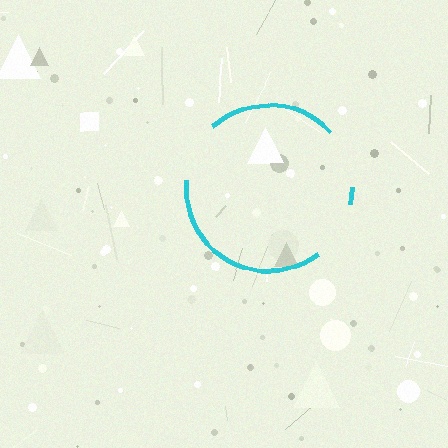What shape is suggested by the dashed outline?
The dashed outline suggests a circle.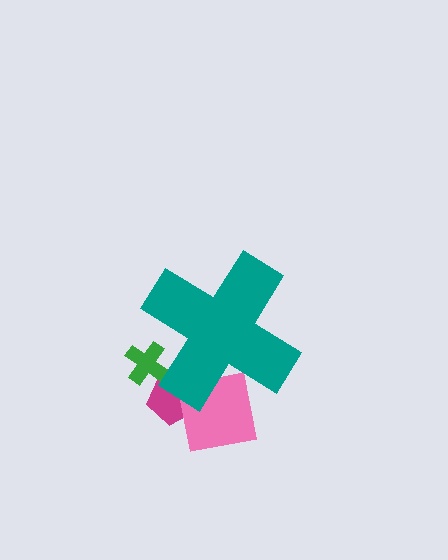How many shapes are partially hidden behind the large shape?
3 shapes are partially hidden.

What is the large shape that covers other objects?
A teal cross.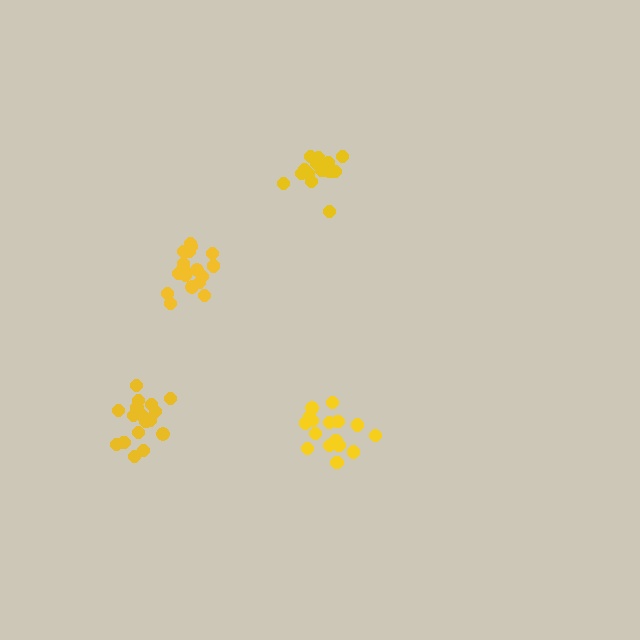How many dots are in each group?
Group 1: 17 dots, Group 2: 17 dots, Group 3: 16 dots, Group 4: 17 dots (67 total).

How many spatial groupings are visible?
There are 4 spatial groupings.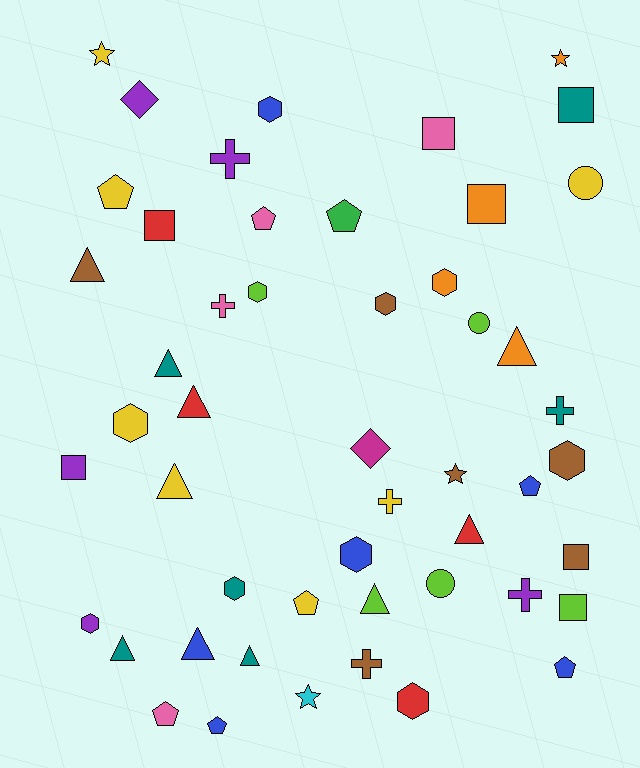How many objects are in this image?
There are 50 objects.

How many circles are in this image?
There are 3 circles.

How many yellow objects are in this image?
There are 7 yellow objects.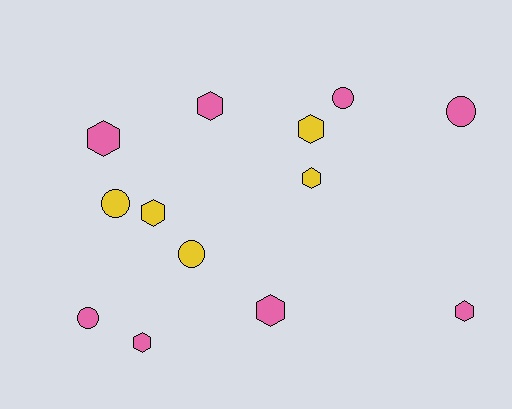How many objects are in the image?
There are 13 objects.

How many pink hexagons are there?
There are 5 pink hexagons.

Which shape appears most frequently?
Hexagon, with 8 objects.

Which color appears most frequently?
Pink, with 8 objects.